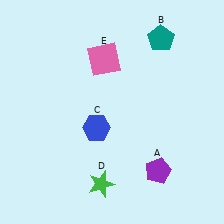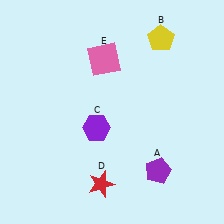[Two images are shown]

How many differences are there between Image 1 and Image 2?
There are 3 differences between the two images.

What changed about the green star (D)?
In Image 1, D is green. In Image 2, it changed to red.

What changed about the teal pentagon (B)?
In Image 1, B is teal. In Image 2, it changed to yellow.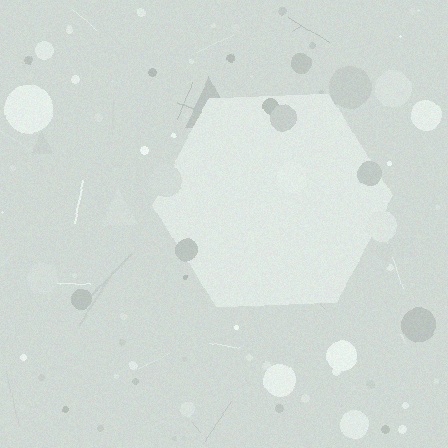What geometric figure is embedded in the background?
A hexagon is embedded in the background.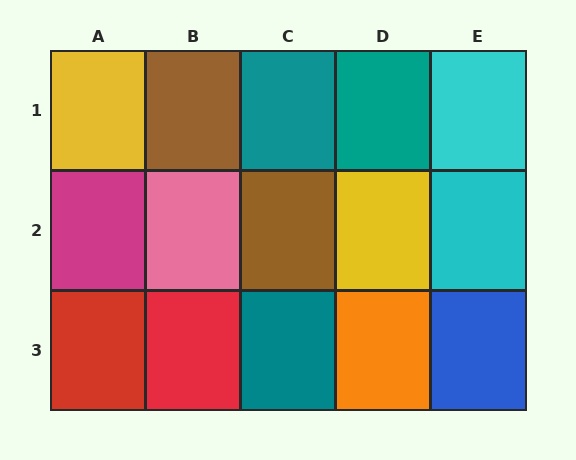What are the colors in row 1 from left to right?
Yellow, brown, teal, teal, cyan.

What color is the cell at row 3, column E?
Blue.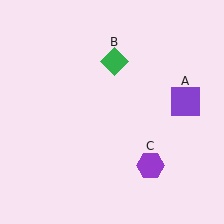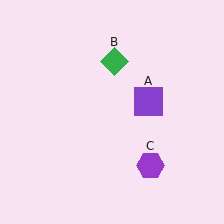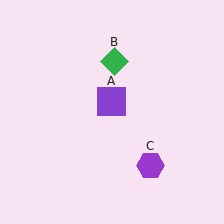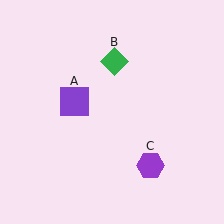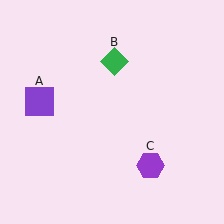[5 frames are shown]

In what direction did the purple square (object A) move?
The purple square (object A) moved left.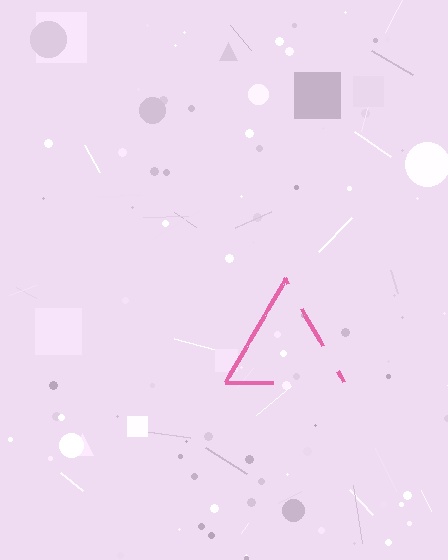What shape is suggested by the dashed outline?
The dashed outline suggests a triangle.